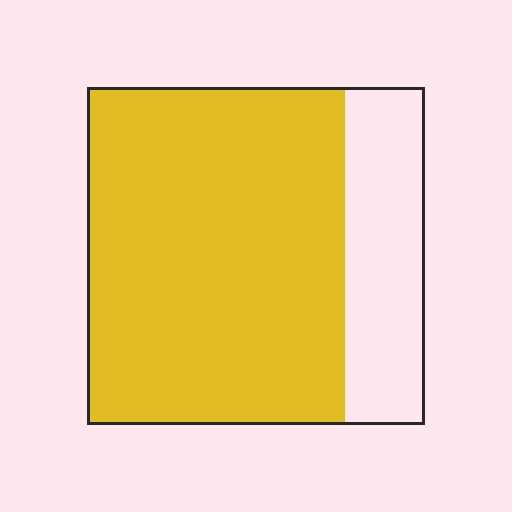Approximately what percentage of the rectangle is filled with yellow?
Approximately 75%.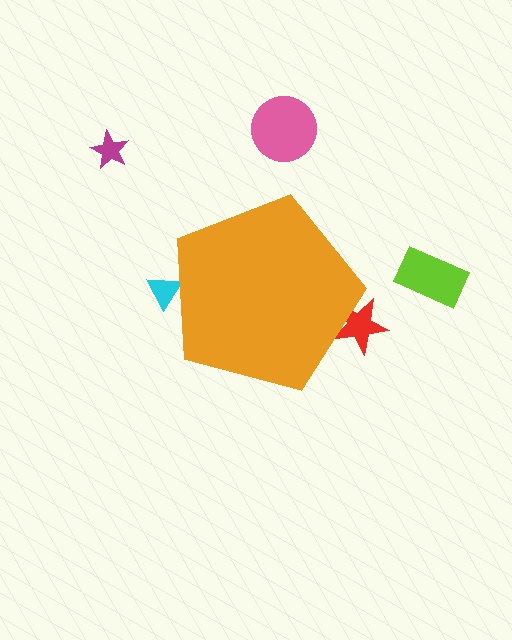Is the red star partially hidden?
Yes, the red star is partially hidden behind the orange pentagon.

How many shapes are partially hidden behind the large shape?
2 shapes are partially hidden.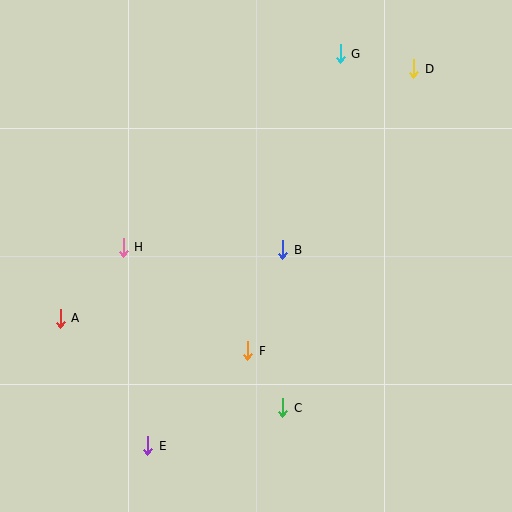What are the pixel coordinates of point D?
Point D is at (414, 69).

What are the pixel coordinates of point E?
Point E is at (148, 446).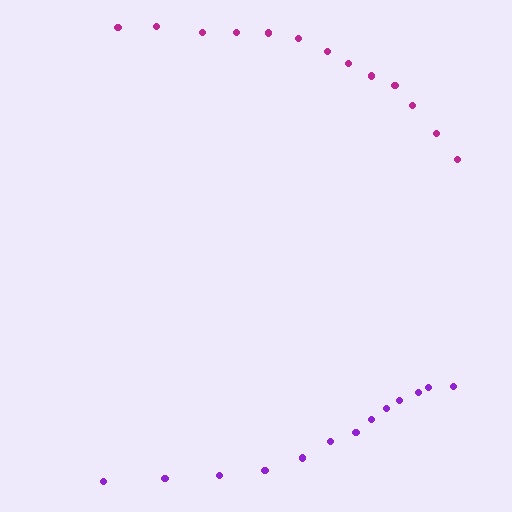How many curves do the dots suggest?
There are 2 distinct paths.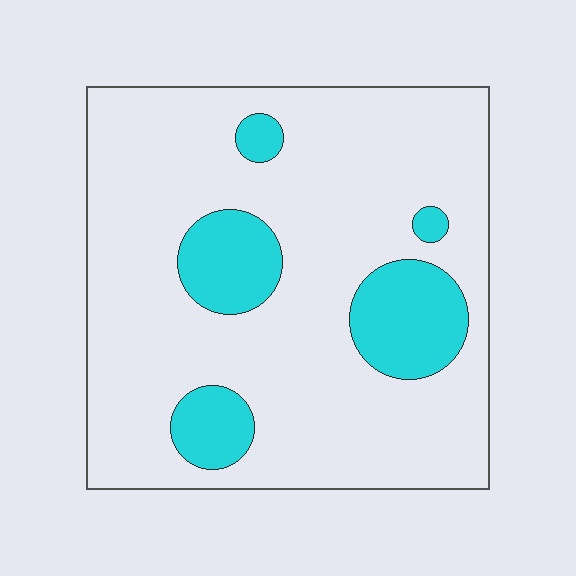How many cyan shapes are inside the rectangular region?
5.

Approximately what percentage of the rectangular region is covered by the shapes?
Approximately 20%.